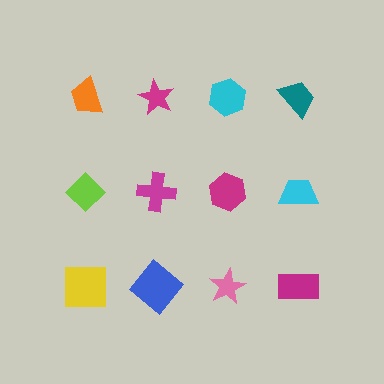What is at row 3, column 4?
A magenta rectangle.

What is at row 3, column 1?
A yellow square.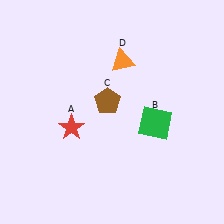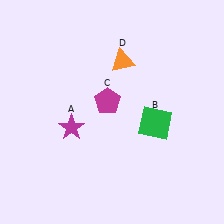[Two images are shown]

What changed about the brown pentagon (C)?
In Image 1, C is brown. In Image 2, it changed to magenta.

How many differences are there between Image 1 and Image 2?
There are 2 differences between the two images.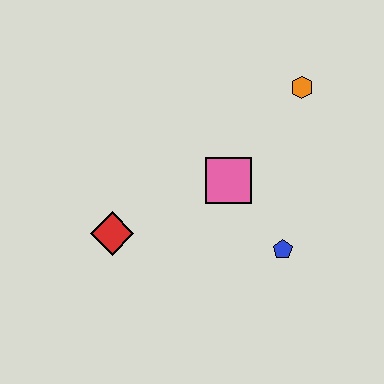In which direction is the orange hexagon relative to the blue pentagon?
The orange hexagon is above the blue pentagon.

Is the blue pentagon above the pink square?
No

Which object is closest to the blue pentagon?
The pink square is closest to the blue pentagon.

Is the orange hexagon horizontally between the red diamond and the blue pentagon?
No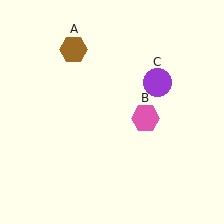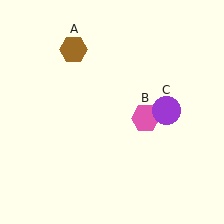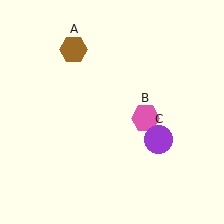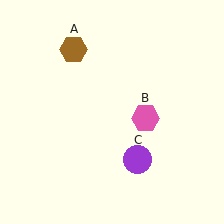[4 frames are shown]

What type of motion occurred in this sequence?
The purple circle (object C) rotated clockwise around the center of the scene.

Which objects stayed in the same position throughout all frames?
Brown hexagon (object A) and pink hexagon (object B) remained stationary.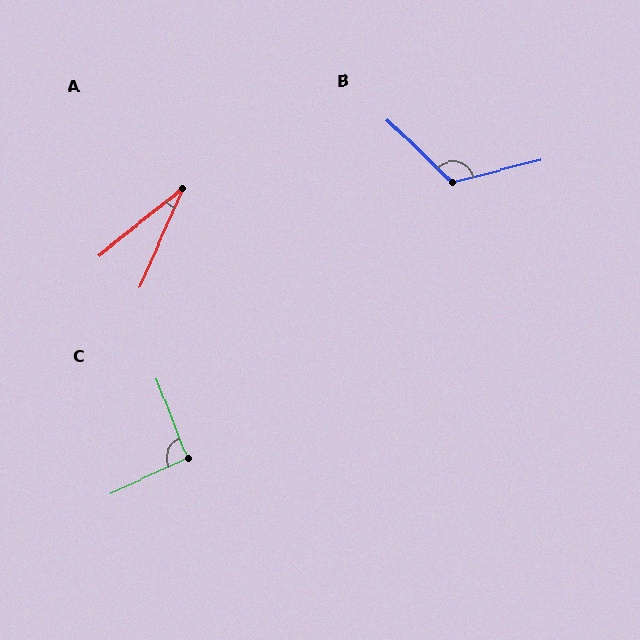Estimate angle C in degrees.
Approximately 94 degrees.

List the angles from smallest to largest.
A (28°), C (94°), B (121°).